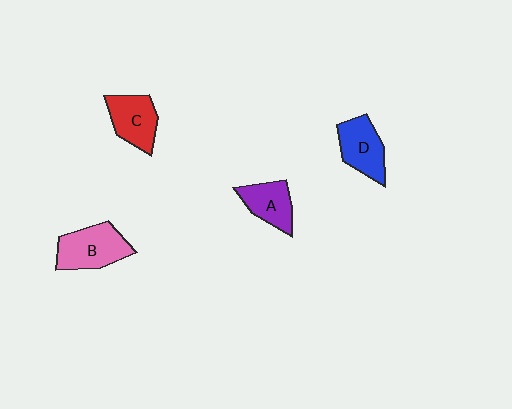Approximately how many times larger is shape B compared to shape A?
Approximately 1.4 times.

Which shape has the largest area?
Shape B (pink).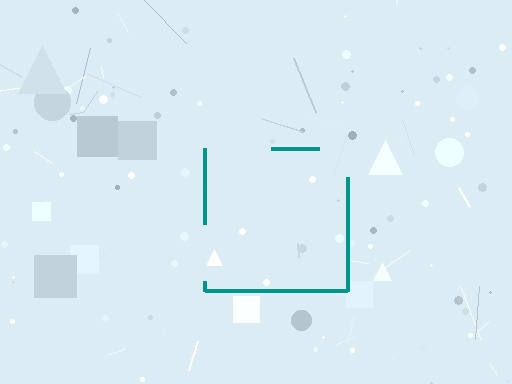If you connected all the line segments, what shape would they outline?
They would outline a square.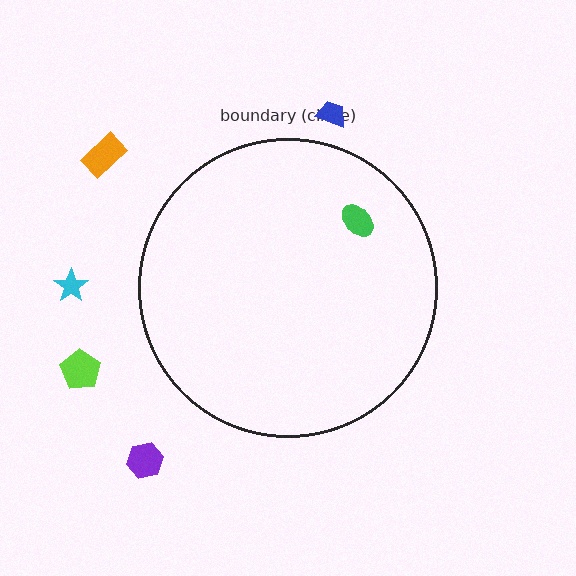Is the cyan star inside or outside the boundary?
Outside.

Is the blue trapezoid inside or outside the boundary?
Outside.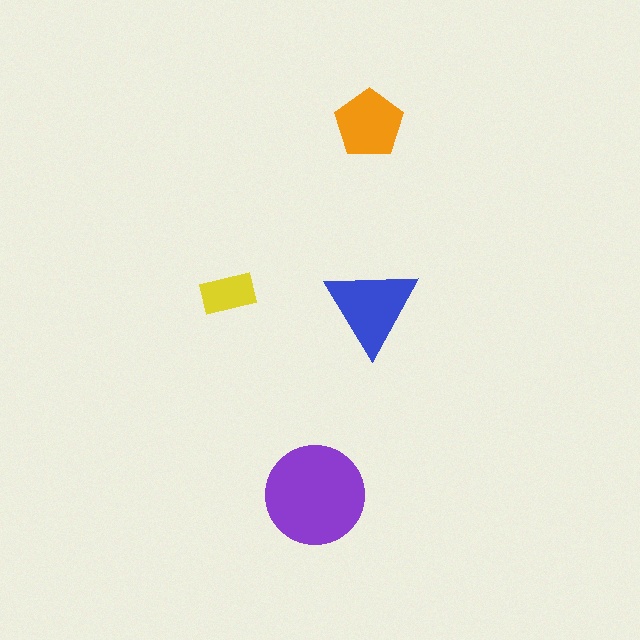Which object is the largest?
The purple circle.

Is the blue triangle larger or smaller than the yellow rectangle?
Larger.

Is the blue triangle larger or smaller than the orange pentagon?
Larger.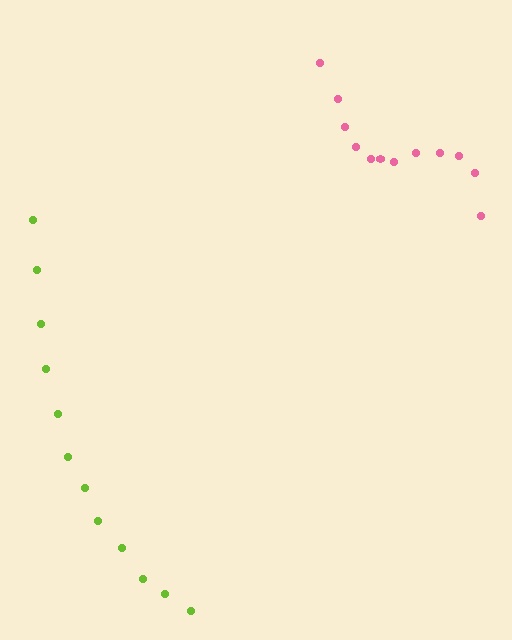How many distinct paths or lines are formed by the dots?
There are 2 distinct paths.